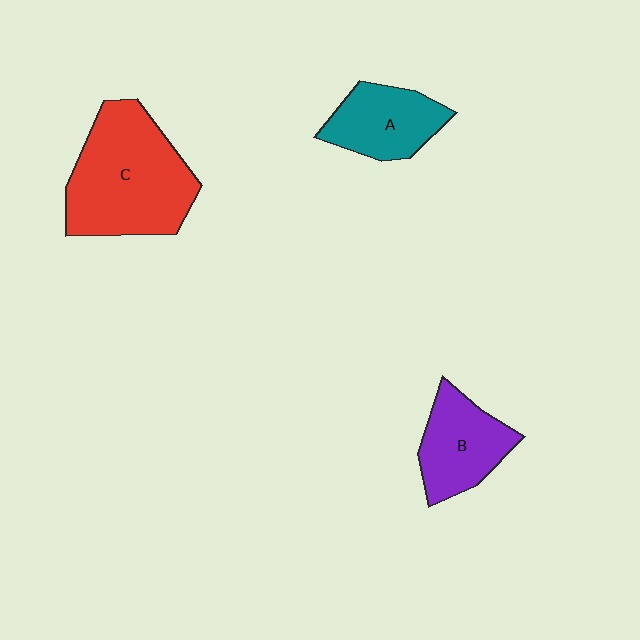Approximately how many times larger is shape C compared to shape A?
Approximately 1.9 times.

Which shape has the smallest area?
Shape A (teal).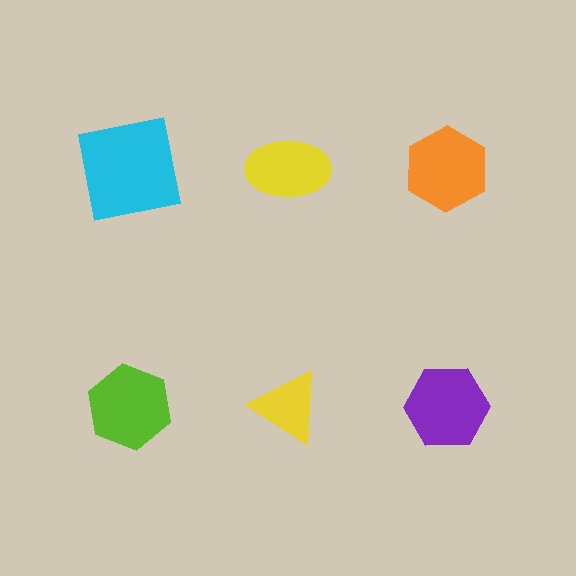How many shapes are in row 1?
3 shapes.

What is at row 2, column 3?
A purple hexagon.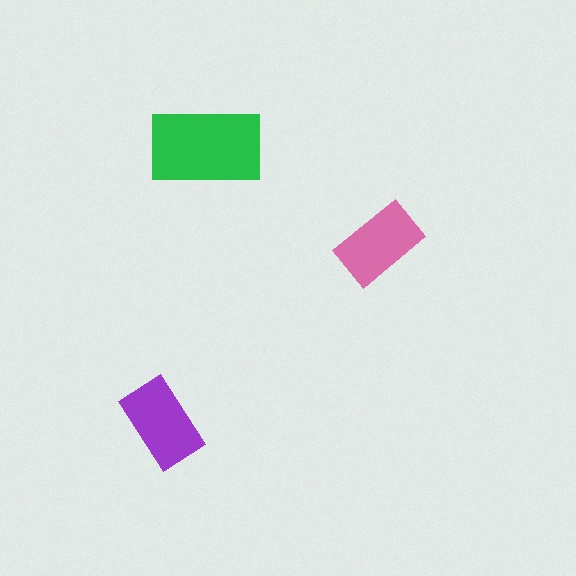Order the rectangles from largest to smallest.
the green one, the purple one, the pink one.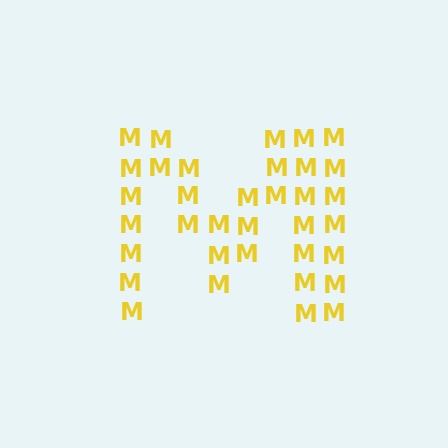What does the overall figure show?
The overall figure shows the letter M.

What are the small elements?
The small elements are letter M's.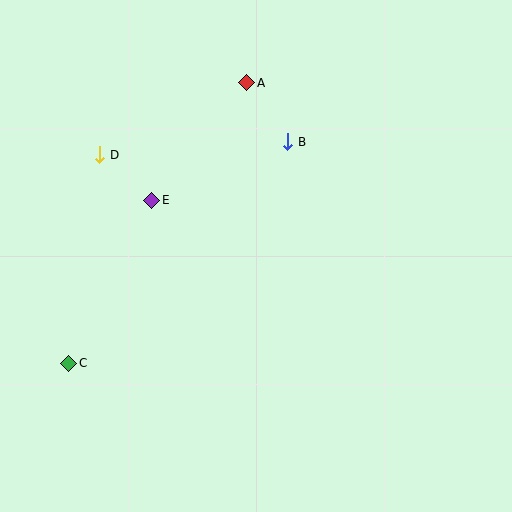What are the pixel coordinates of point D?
Point D is at (100, 155).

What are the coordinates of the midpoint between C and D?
The midpoint between C and D is at (84, 259).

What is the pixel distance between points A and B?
The distance between A and B is 72 pixels.